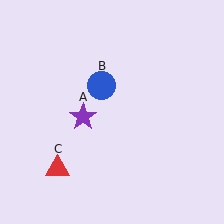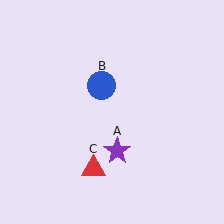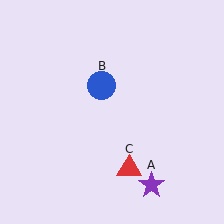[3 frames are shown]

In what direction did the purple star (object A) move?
The purple star (object A) moved down and to the right.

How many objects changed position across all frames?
2 objects changed position: purple star (object A), red triangle (object C).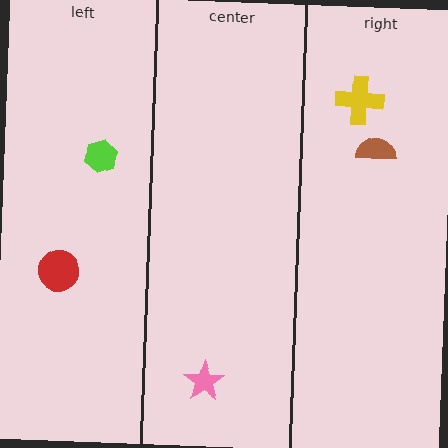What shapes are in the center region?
The pink star.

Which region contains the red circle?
The left region.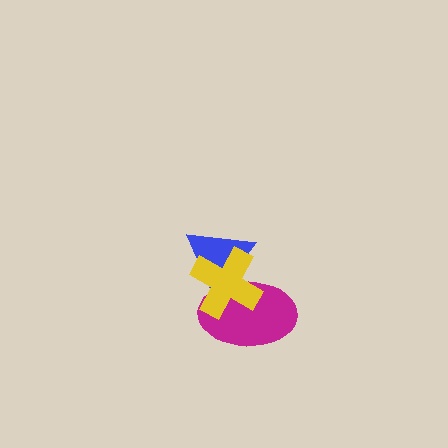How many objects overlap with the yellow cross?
2 objects overlap with the yellow cross.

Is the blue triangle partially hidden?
Yes, it is partially covered by another shape.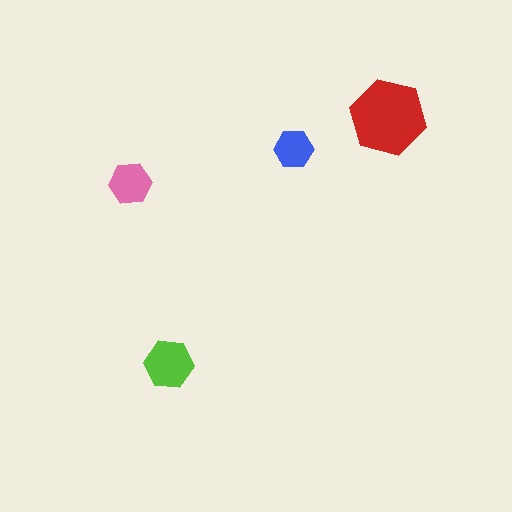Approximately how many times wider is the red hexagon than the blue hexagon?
About 2 times wider.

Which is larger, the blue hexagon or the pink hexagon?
The pink one.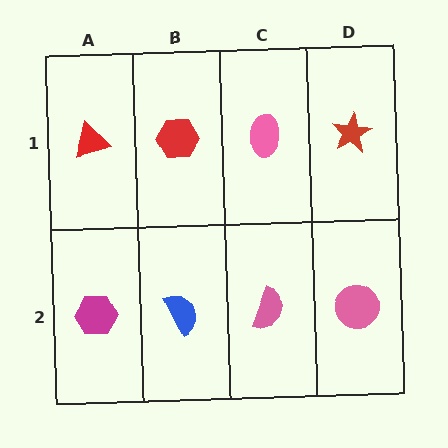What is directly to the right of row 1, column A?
A red hexagon.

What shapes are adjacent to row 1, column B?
A blue semicircle (row 2, column B), a red triangle (row 1, column A), a pink ellipse (row 1, column C).